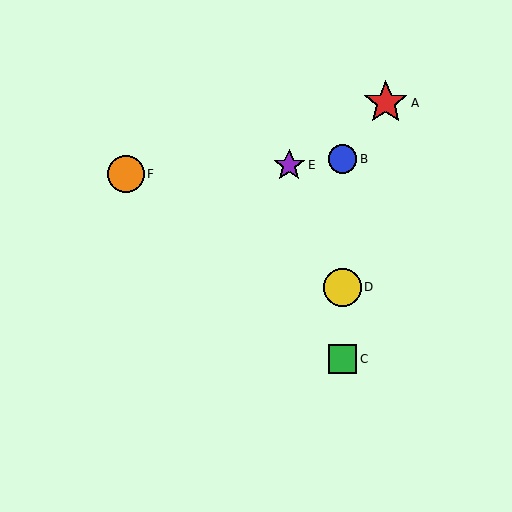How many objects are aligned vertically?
3 objects (B, C, D) are aligned vertically.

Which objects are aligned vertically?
Objects B, C, D are aligned vertically.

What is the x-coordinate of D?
Object D is at x≈342.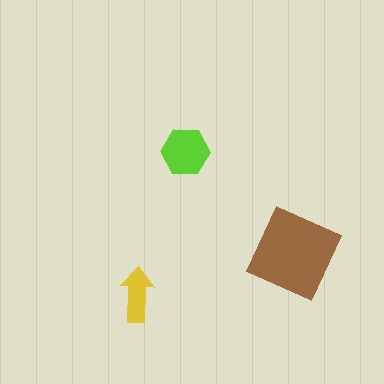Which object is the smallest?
The yellow arrow.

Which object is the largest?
The brown square.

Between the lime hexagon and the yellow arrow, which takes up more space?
The lime hexagon.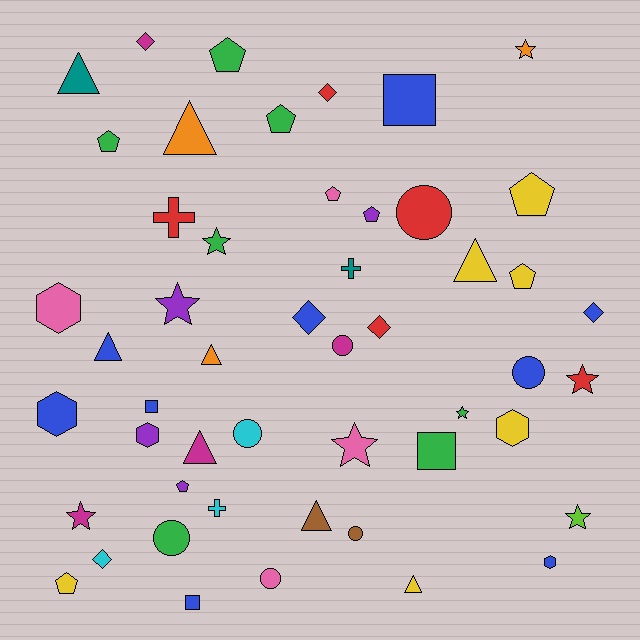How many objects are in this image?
There are 50 objects.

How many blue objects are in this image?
There are 9 blue objects.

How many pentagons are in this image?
There are 9 pentagons.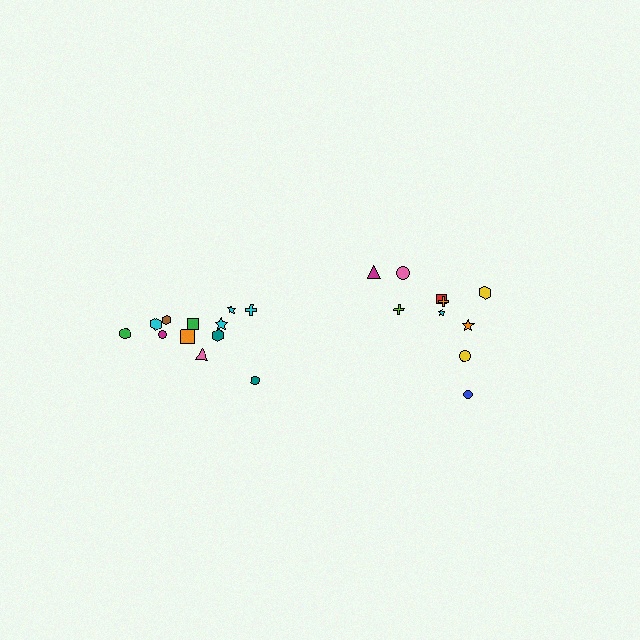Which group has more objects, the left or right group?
The left group.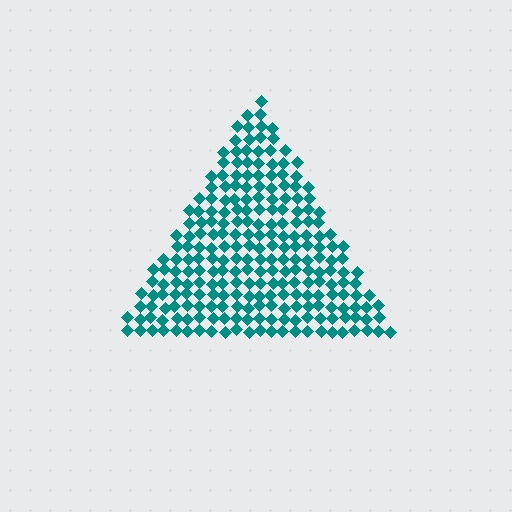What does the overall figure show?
The overall figure shows a triangle.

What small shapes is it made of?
It is made of small diamonds.